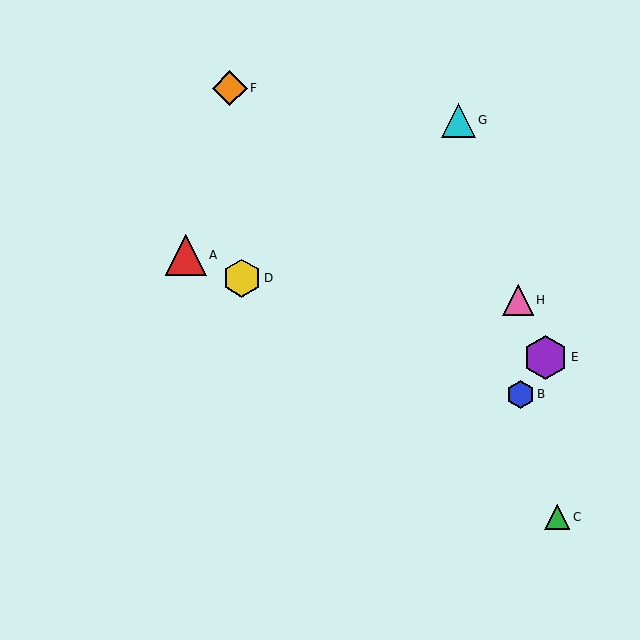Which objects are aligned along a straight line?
Objects A, B, D are aligned along a straight line.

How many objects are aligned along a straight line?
3 objects (A, B, D) are aligned along a straight line.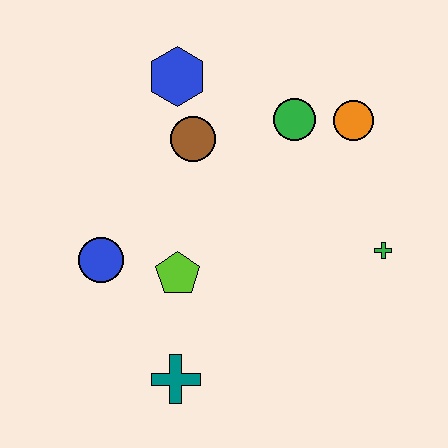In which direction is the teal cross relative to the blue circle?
The teal cross is below the blue circle.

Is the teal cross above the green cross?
No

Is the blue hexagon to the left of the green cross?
Yes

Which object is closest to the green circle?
The orange circle is closest to the green circle.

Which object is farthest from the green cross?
The blue circle is farthest from the green cross.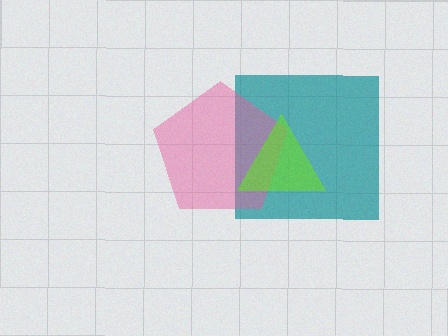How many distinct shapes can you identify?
There are 3 distinct shapes: a teal square, a pink pentagon, a lime triangle.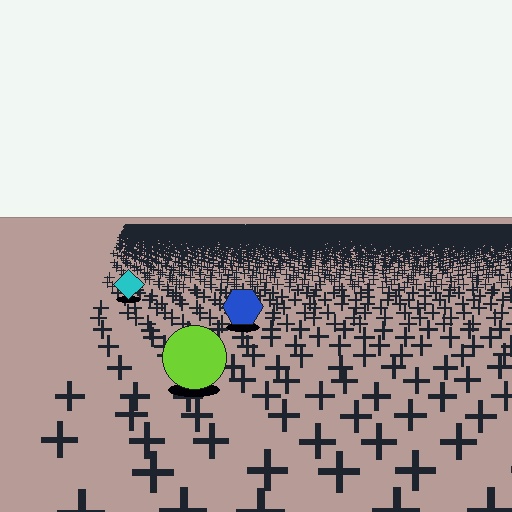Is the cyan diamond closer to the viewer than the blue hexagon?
No. The blue hexagon is closer — you can tell from the texture gradient: the ground texture is coarser near it.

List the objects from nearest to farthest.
From nearest to farthest: the lime circle, the blue hexagon, the cyan diamond.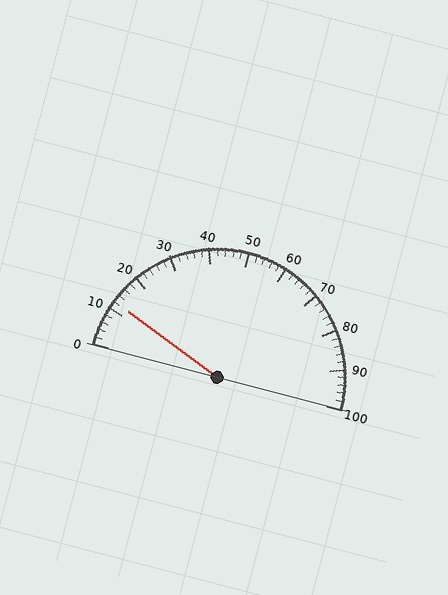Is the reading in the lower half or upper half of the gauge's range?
The reading is in the lower half of the range (0 to 100).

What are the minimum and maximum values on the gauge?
The gauge ranges from 0 to 100.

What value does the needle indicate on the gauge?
The needle indicates approximately 12.